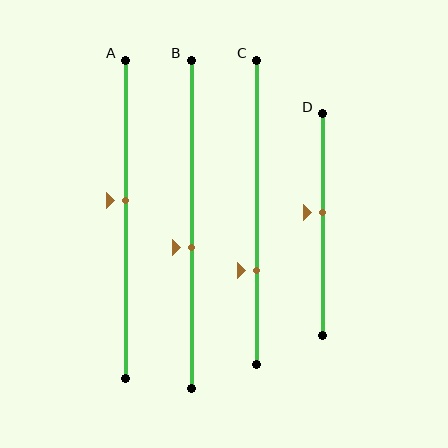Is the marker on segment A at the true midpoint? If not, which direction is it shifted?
No, the marker on segment A is shifted upward by about 6% of the segment length.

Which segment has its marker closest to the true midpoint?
Segment D has its marker closest to the true midpoint.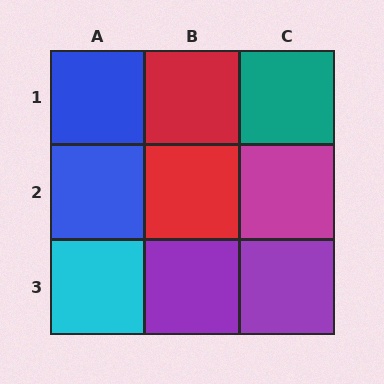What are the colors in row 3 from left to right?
Cyan, purple, purple.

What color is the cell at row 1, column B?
Red.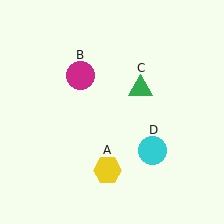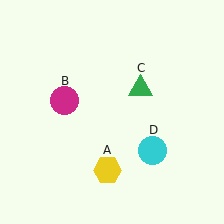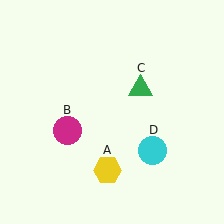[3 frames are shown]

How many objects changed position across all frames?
1 object changed position: magenta circle (object B).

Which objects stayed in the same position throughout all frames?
Yellow hexagon (object A) and green triangle (object C) and cyan circle (object D) remained stationary.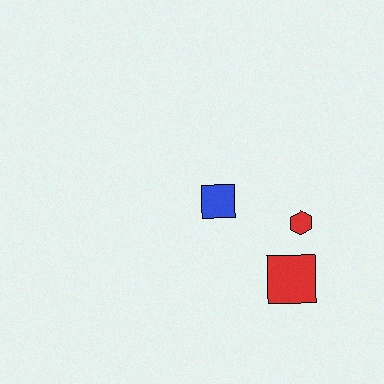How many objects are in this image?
There are 3 objects.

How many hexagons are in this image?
There is 1 hexagon.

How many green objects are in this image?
There are no green objects.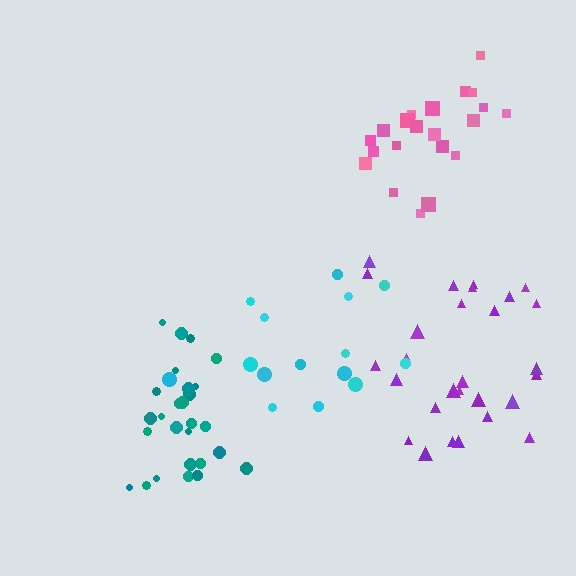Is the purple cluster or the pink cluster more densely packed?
Pink.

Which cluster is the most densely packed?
Teal.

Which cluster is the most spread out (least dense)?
Cyan.